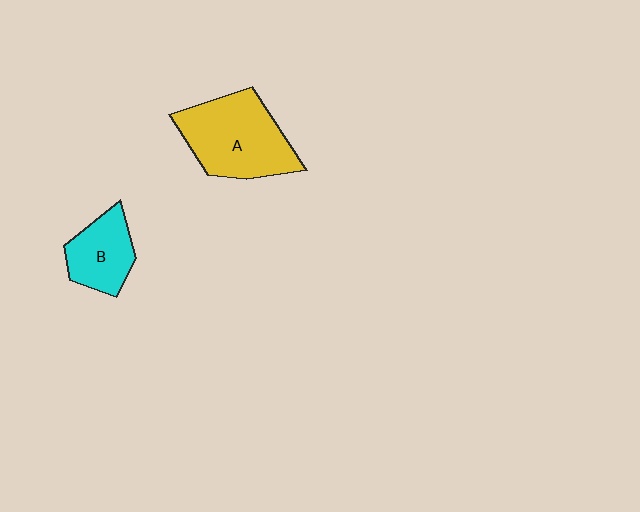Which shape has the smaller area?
Shape B (cyan).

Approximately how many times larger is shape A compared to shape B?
Approximately 1.8 times.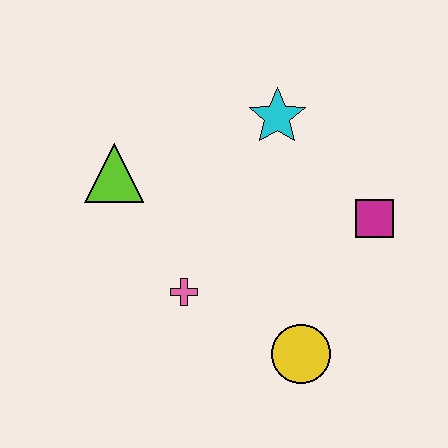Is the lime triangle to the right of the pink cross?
No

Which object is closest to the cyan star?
The magenta square is closest to the cyan star.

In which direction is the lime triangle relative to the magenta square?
The lime triangle is to the left of the magenta square.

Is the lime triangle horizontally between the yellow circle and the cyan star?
No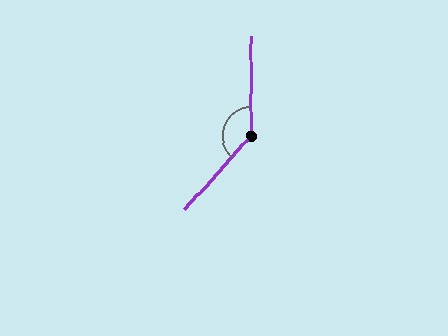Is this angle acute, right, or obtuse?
It is obtuse.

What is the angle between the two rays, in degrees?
Approximately 138 degrees.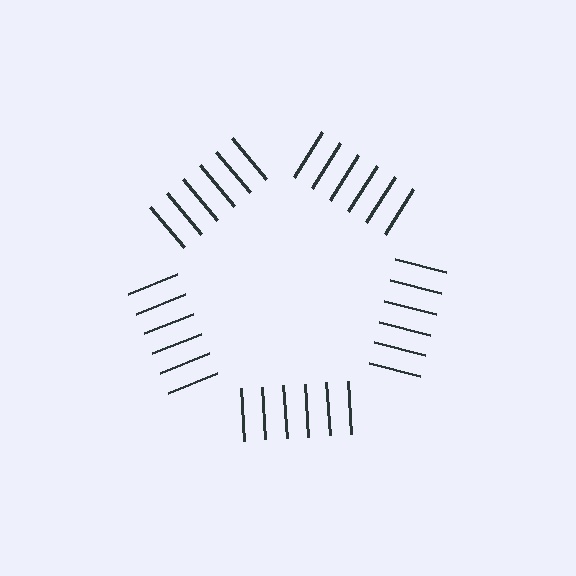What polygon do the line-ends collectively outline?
An illusory pentagon — the line segments terminate on its edges but no continuous stroke is drawn.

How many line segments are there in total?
30 — 6 along each of the 5 edges.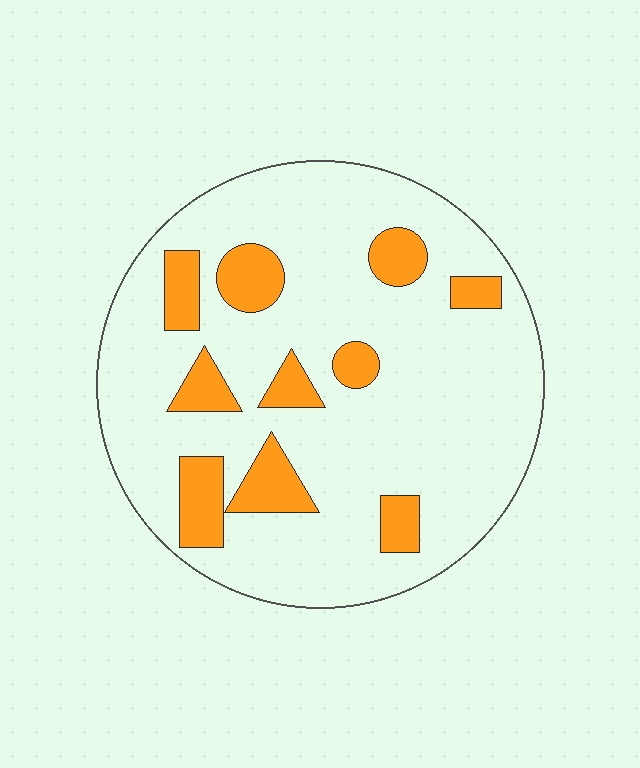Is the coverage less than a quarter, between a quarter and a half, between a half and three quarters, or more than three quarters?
Less than a quarter.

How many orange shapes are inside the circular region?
10.